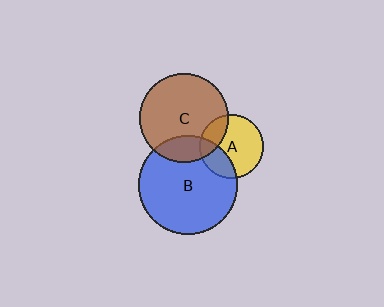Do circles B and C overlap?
Yes.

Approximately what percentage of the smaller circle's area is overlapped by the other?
Approximately 20%.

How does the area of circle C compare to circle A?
Approximately 1.9 times.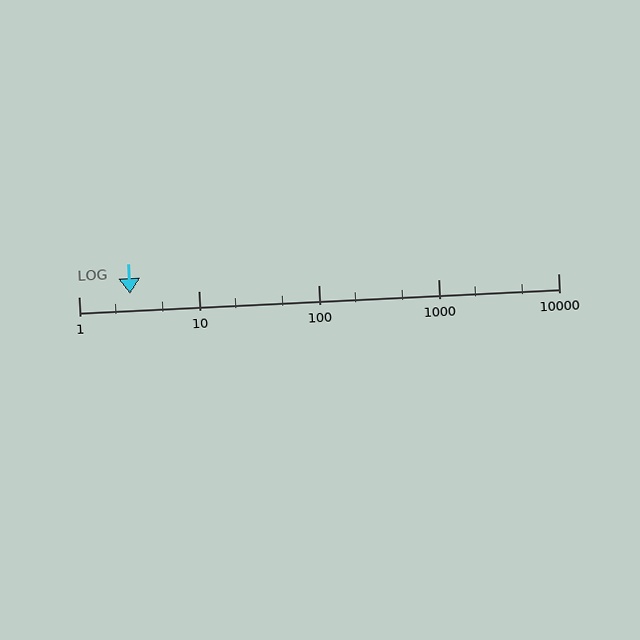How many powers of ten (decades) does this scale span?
The scale spans 4 decades, from 1 to 10000.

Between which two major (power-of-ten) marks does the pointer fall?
The pointer is between 1 and 10.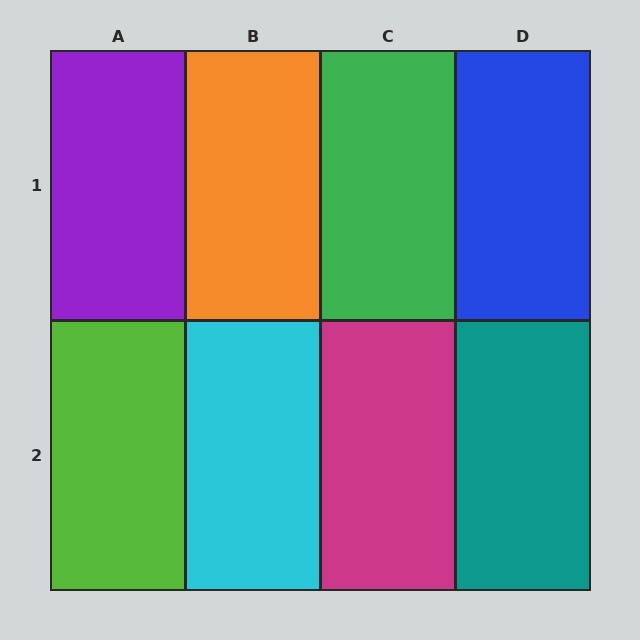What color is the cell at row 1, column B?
Orange.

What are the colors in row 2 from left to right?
Lime, cyan, magenta, teal.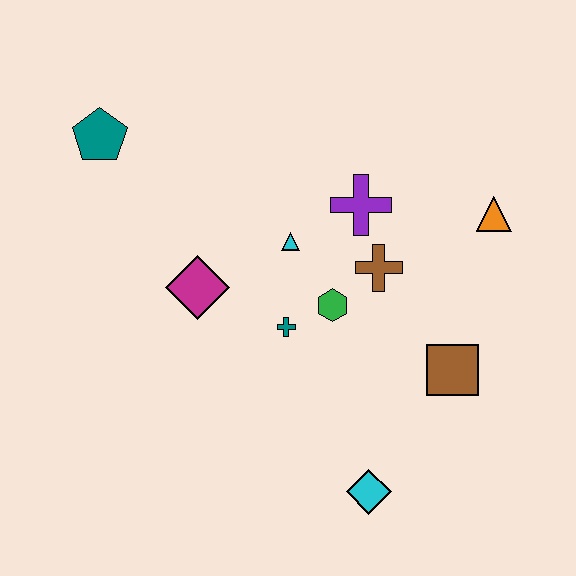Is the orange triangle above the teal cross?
Yes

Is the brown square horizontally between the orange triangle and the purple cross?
Yes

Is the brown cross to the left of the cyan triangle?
No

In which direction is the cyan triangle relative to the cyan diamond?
The cyan triangle is above the cyan diamond.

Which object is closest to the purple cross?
The brown cross is closest to the purple cross.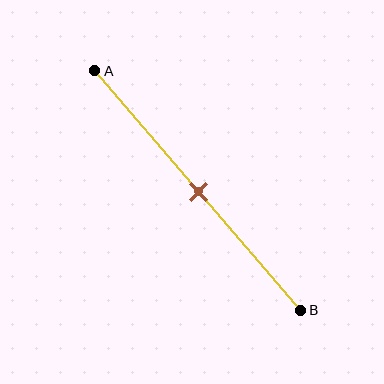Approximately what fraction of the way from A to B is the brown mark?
The brown mark is approximately 50% of the way from A to B.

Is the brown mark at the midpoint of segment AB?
Yes, the mark is approximately at the midpoint.